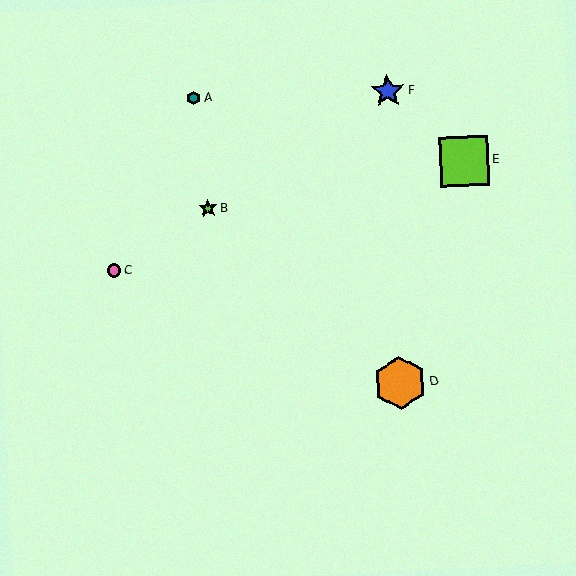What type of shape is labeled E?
Shape E is a lime square.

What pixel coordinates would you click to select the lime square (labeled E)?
Click at (464, 161) to select the lime square E.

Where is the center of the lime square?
The center of the lime square is at (464, 161).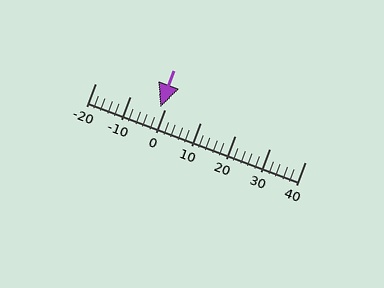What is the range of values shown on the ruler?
The ruler shows values from -20 to 40.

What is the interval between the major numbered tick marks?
The major tick marks are spaced 10 units apart.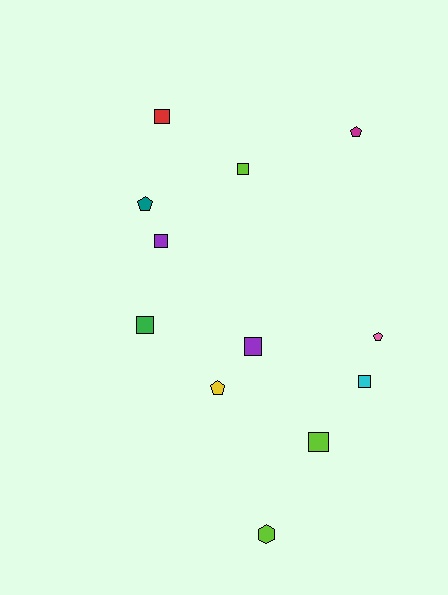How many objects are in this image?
There are 12 objects.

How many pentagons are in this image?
There are 4 pentagons.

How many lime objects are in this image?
There are 3 lime objects.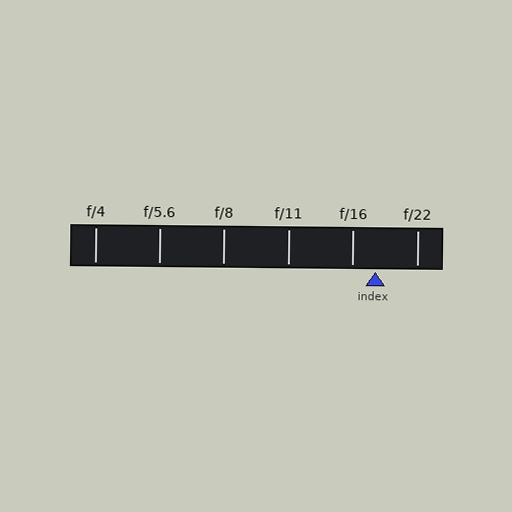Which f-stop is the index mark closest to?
The index mark is closest to f/16.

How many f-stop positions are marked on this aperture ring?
There are 6 f-stop positions marked.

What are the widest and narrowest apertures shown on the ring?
The widest aperture shown is f/4 and the narrowest is f/22.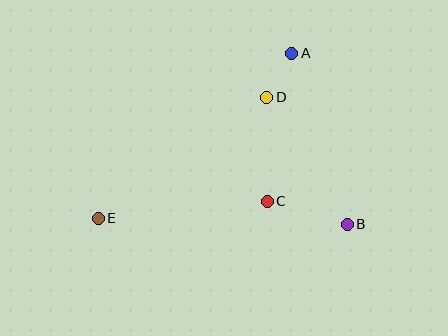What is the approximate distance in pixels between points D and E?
The distance between D and E is approximately 207 pixels.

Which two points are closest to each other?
Points A and D are closest to each other.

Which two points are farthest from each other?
Points A and E are farthest from each other.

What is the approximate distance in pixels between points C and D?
The distance between C and D is approximately 104 pixels.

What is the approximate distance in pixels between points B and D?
The distance between B and D is approximately 151 pixels.